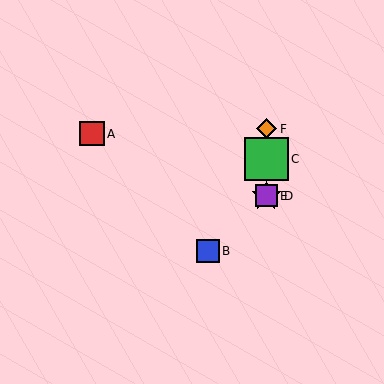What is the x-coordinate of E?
Object E is at x≈266.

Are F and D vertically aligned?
Yes, both are at x≈266.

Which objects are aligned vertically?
Objects C, D, E, F are aligned vertically.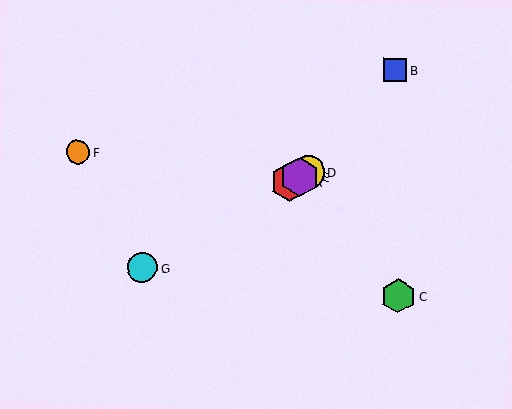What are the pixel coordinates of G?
Object G is at (142, 267).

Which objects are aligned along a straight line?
Objects A, D, E, G are aligned along a straight line.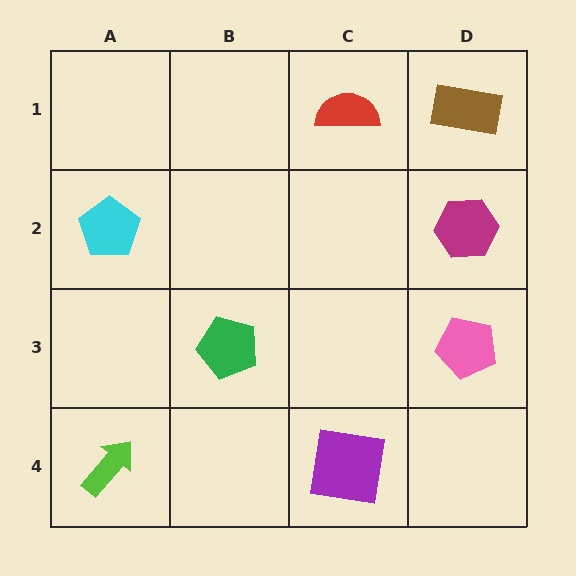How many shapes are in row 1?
2 shapes.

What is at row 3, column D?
A pink pentagon.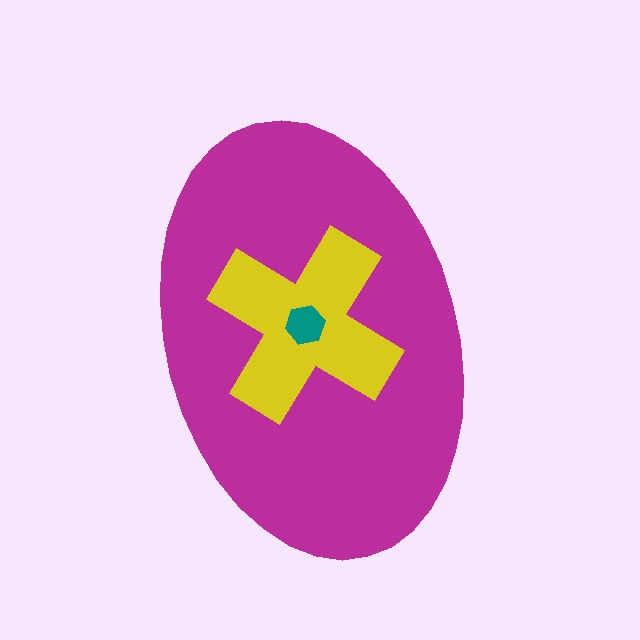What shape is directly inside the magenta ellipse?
The yellow cross.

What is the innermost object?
The teal hexagon.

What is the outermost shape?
The magenta ellipse.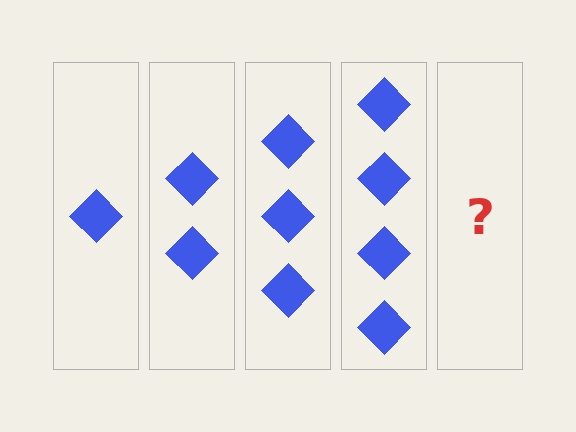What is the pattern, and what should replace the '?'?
The pattern is that each step adds one more diamond. The '?' should be 5 diamonds.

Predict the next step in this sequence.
The next step is 5 diamonds.